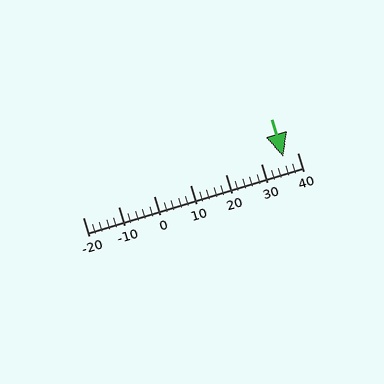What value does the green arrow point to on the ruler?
The green arrow points to approximately 36.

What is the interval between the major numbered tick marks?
The major tick marks are spaced 10 units apart.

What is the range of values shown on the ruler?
The ruler shows values from -20 to 40.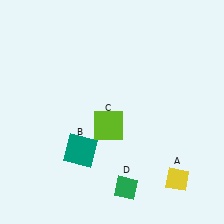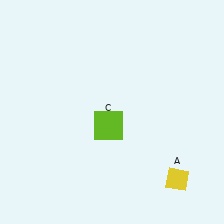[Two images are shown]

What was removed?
The teal square (B), the green diamond (D) were removed in Image 2.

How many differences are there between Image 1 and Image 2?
There are 2 differences between the two images.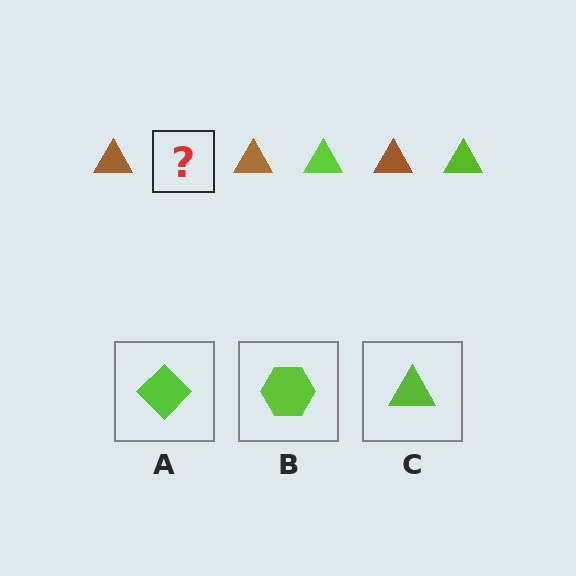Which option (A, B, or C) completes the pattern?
C.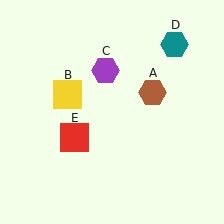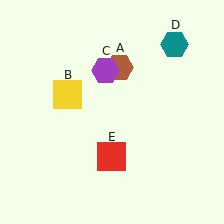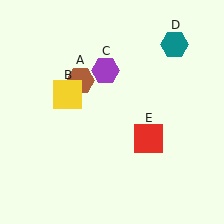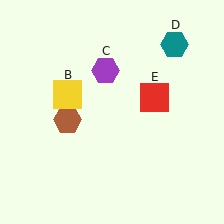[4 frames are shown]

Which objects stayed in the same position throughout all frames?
Yellow square (object B) and purple hexagon (object C) and teal hexagon (object D) remained stationary.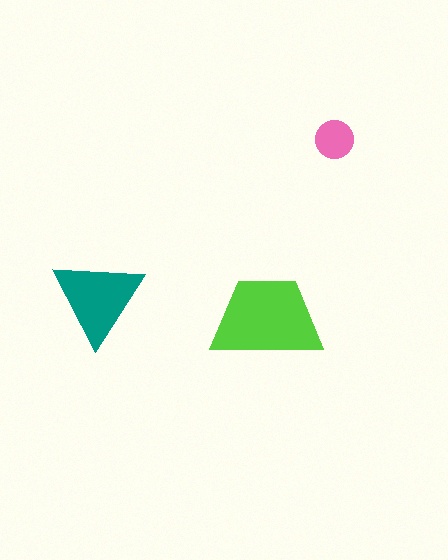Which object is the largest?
The lime trapezoid.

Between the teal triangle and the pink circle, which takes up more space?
The teal triangle.